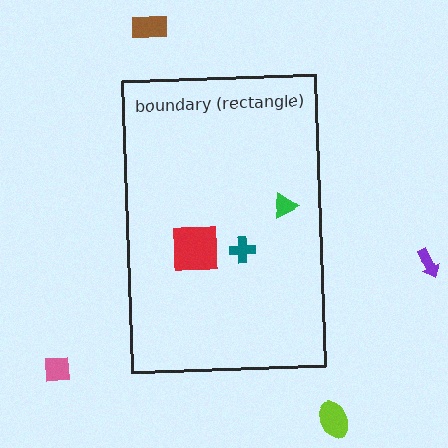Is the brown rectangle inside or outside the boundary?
Outside.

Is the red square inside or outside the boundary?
Inside.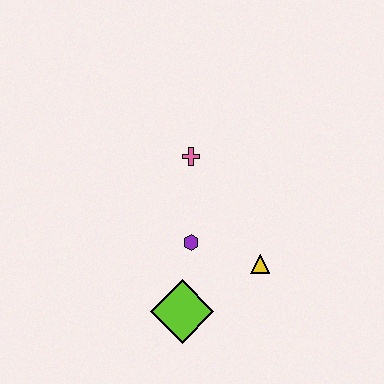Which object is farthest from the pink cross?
The lime diamond is farthest from the pink cross.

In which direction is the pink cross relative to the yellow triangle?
The pink cross is above the yellow triangle.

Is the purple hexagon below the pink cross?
Yes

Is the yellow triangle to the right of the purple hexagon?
Yes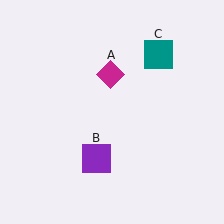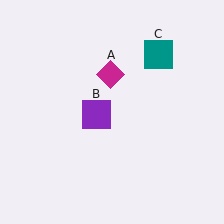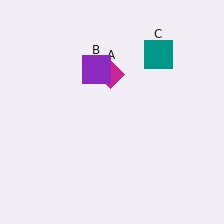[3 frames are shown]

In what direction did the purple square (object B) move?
The purple square (object B) moved up.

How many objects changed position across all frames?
1 object changed position: purple square (object B).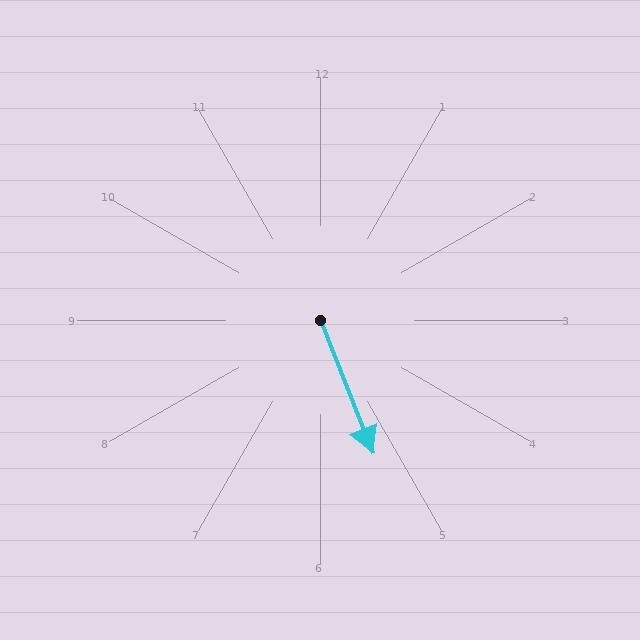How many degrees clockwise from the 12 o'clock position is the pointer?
Approximately 159 degrees.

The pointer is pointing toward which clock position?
Roughly 5 o'clock.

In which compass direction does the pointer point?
South.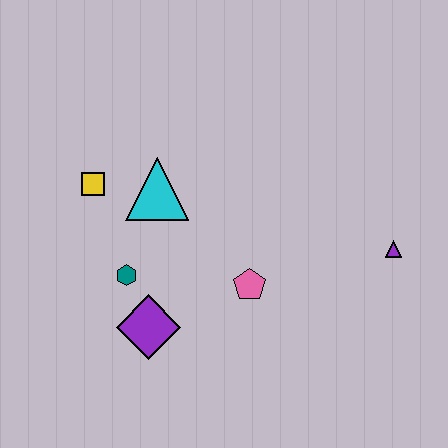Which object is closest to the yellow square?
The cyan triangle is closest to the yellow square.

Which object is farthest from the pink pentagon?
The yellow square is farthest from the pink pentagon.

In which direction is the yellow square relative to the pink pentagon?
The yellow square is to the left of the pink pentagon.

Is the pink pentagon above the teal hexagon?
No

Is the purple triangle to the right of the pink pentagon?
Yes